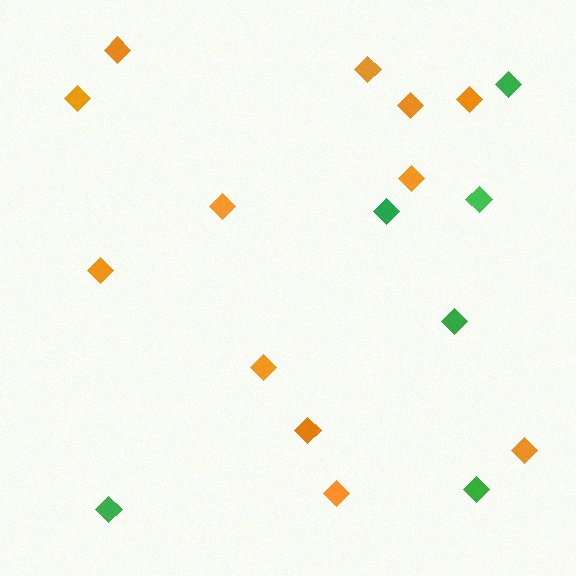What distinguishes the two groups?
There are 2 groups: one group of green diamonds (6) and one group of orange diamonds (12).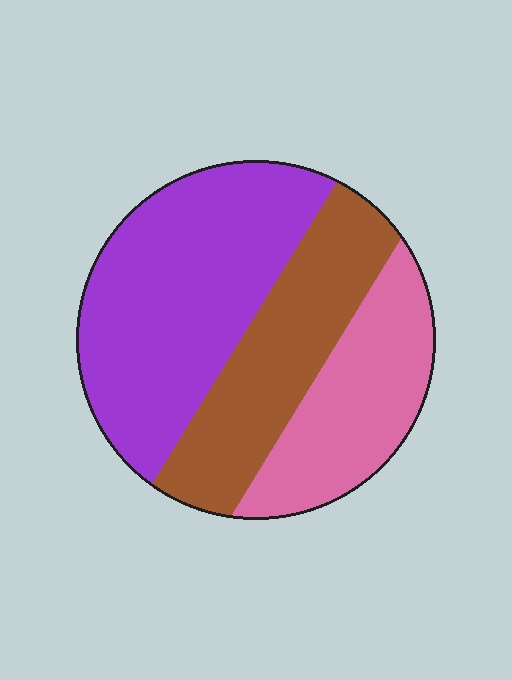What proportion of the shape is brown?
Brown takes up between a quarter and a half of the shape.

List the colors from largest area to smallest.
From largest to smallest: purple, brown, pink.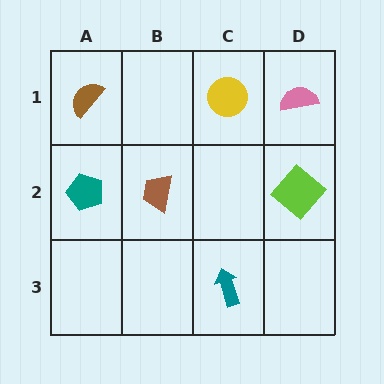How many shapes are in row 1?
3 shapes.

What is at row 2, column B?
A brown trapezoid.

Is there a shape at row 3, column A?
No, that cell is empty.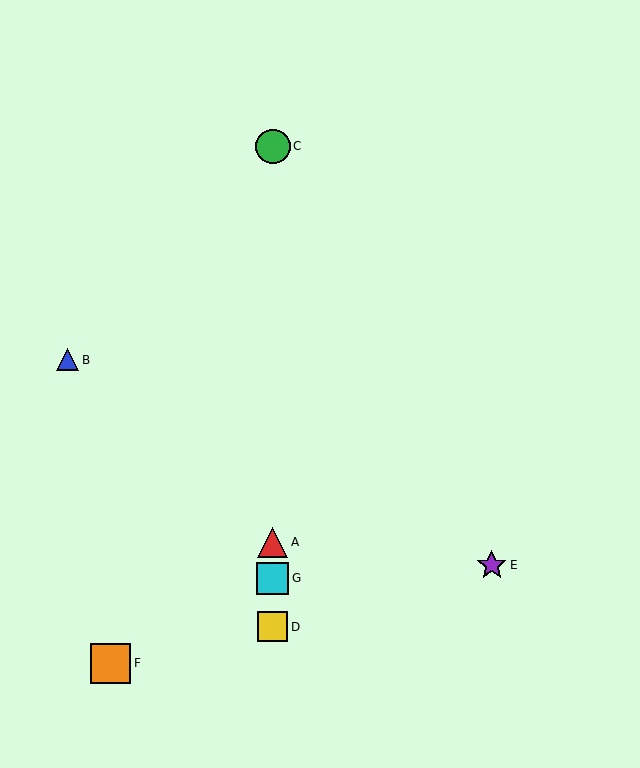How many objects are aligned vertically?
4 objects (A, C, D, G) are aligned vertically.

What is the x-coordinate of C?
Object C is at x≈273.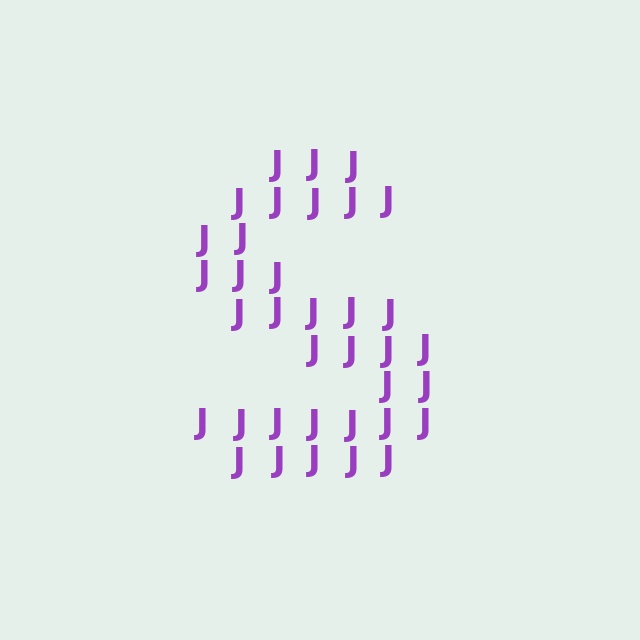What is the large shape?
The large shape is the letter S.